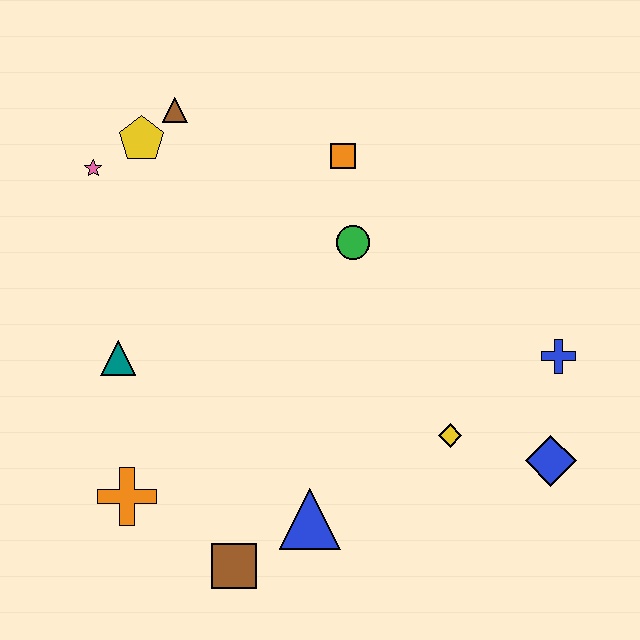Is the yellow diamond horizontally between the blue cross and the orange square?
Yes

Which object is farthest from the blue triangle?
The brown triangle is farthest from the blue triangle.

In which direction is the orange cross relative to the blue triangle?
The orange cross is to the left of the blue triangle.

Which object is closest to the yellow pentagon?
The brown triangle is closest to the yellow pentagon.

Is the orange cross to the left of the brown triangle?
Yes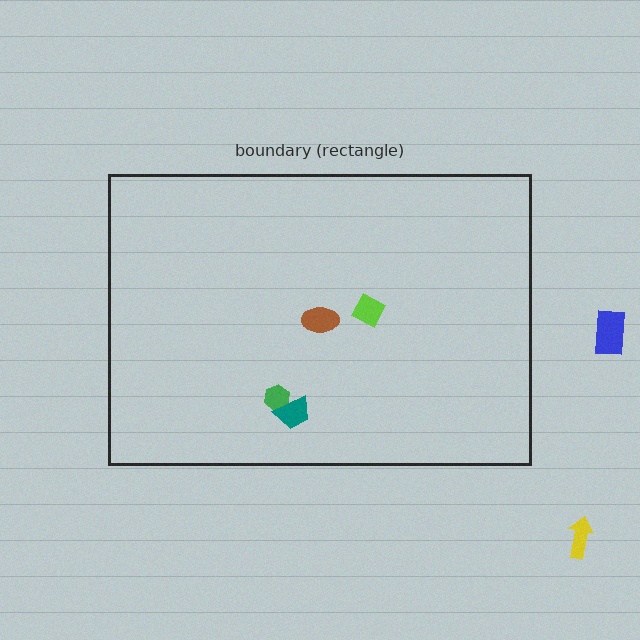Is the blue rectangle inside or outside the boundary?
Outside.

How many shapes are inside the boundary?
4 inside, 2 outside.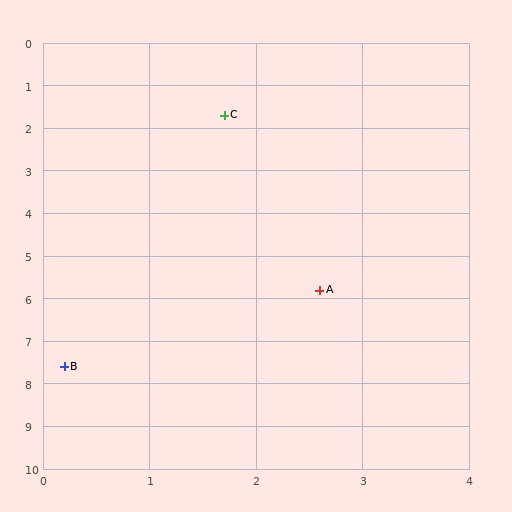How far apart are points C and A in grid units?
Points C and A are about 4.2 grid units apart.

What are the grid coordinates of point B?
Point B is at approximately (0.2, 7.6).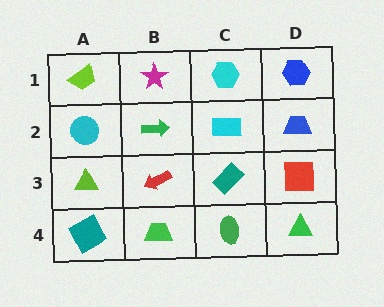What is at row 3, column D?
A red square.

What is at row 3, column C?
A teal rectangle.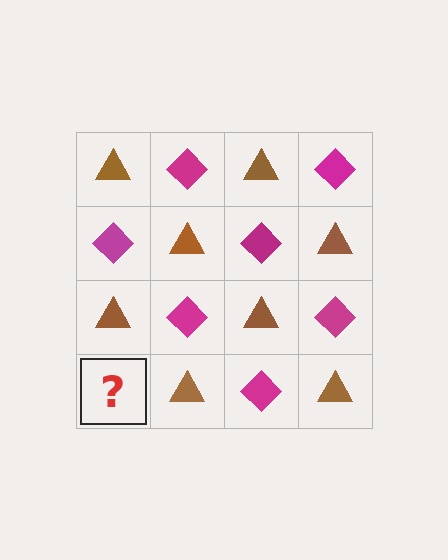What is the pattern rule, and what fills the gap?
The rule is that it alternates brown triangle and magenta diamond in a checkerboard pattern. The gap should be filled with a magenta diamond.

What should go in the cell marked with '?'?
The missing cell should contain a magenta diamond.